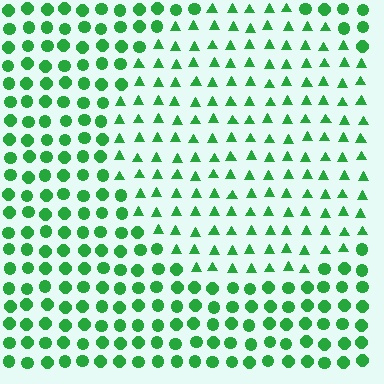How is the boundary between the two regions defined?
The boundary is defined by a change in element shape: triangles inside vs. circles outside. All elements share the same color and spacing.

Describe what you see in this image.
The image is filled with small green elements arranged in a uniform grid. A circle-shaped region contains triangles, while the surrounding area contains circles. The boundary is defined purely by the change in element shape.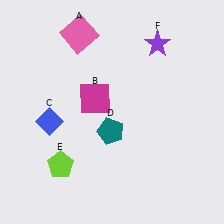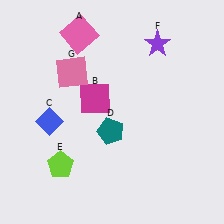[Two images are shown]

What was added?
A pink square (G) was added in Image 2.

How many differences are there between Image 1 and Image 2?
There is 1 difference between the two images.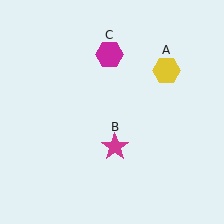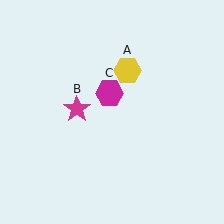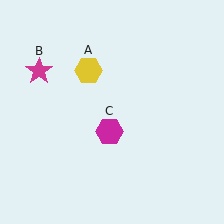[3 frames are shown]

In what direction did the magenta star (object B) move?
The magenta star (object B) moved up and to the left.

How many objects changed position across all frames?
3 objects changed position: yellow hexagon (object A), magenta star (object B), magenta hexagon (object C).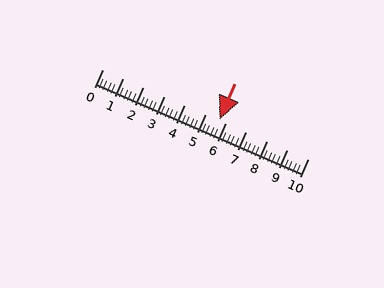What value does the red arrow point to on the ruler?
The red arrow points to approximately 5.7.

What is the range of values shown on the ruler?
The ruler shows values from 0 to 10.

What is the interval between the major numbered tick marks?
The major tick marks are spaced 1 units apart.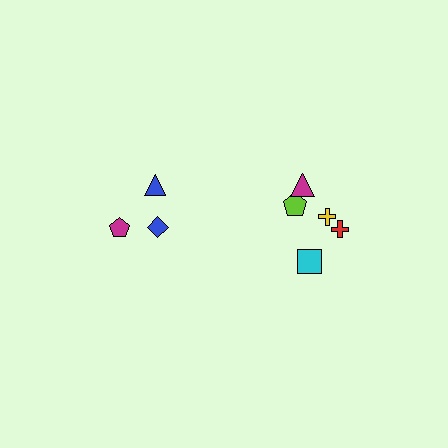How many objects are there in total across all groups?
There are 8 objects.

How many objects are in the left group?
There are 3 objects.